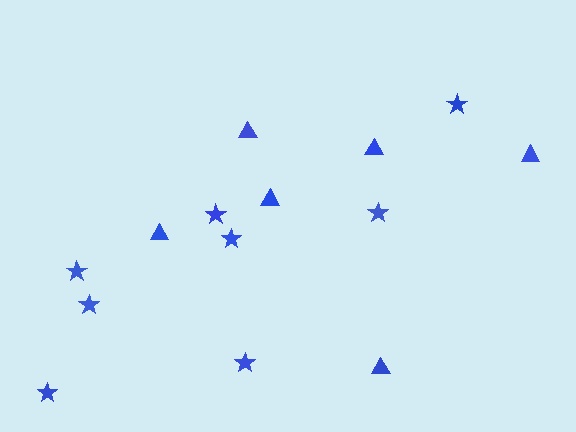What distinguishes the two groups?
There are 2 groups: one group of triangles (6) and one group of stars (8).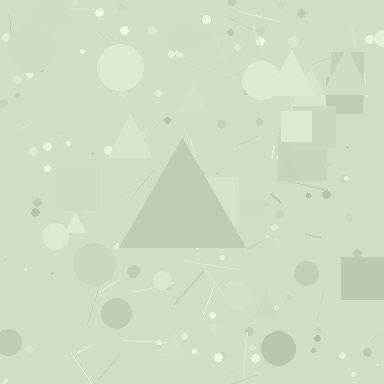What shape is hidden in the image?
A triangle is hidden in the image.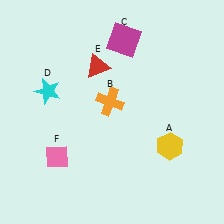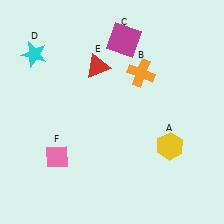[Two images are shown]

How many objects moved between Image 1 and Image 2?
2 objects moved between the two images.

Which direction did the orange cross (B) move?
The orange cross (B) moved right.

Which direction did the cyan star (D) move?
The cyan star (D) moved up.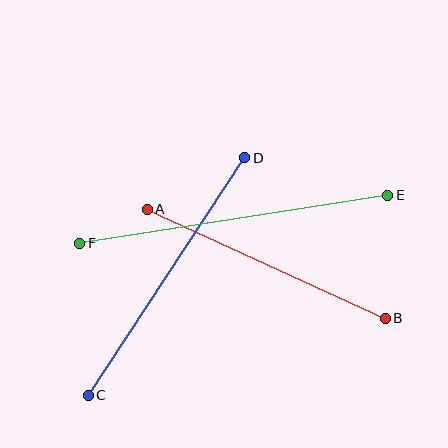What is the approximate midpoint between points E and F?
The midpoint is at approximately (234, 219) pixels.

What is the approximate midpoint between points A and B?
The midpoint is at approximately (266, 264) pixels.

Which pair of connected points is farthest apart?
Points E and F are farthest apart.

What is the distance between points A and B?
The distance is approximately 262 pixels.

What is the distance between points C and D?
The distance is approximately 284 pixels.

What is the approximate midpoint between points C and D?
The midpoint is at approximately (167, 276) pixels.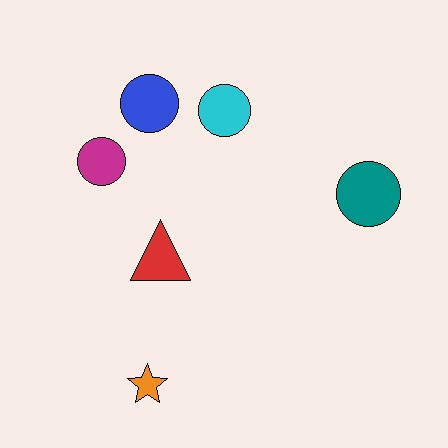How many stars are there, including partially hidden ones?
There is 1 star.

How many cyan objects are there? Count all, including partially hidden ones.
There is 1 cyan object.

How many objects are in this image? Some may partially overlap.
There are 6 objects.